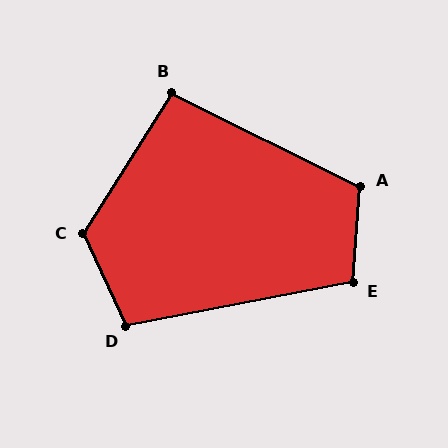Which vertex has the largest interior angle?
C, at approximately 123 degrees.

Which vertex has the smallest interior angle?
B, at approximately 96 degrees.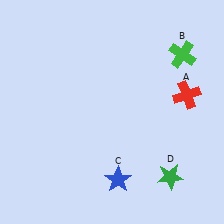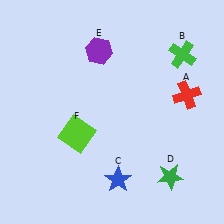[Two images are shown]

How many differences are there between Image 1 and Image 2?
There are 2 differences between the two images.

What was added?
A purple hexagon (E), a lime square (F) were added in Image 2.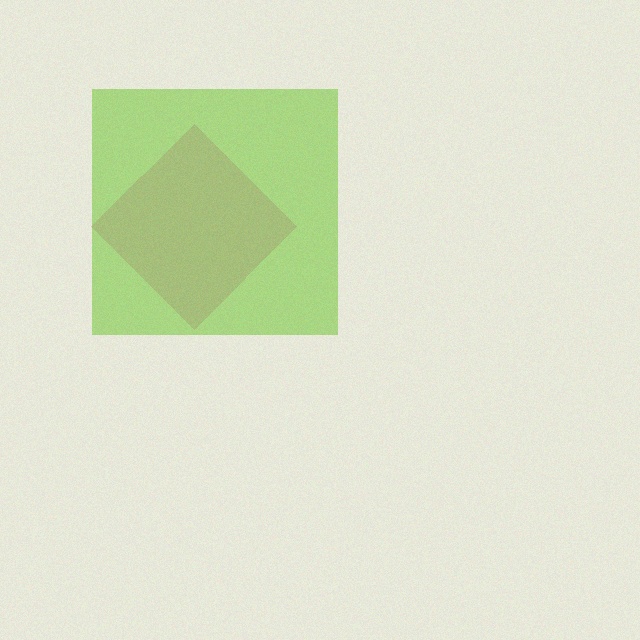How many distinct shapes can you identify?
There are 2 distinct shapes: a pink diamond, a lime square.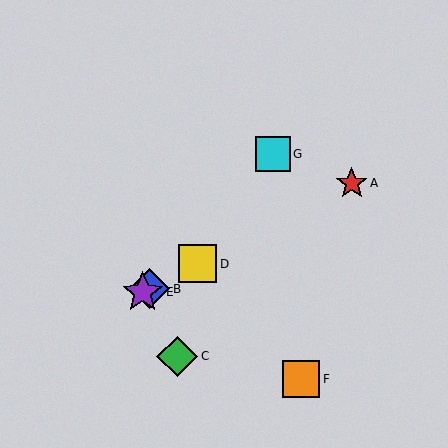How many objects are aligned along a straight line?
4 objects (A, B, D, E) are aligned along a straight line.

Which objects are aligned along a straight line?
Objects A, B, D, E are aligned along a straight line.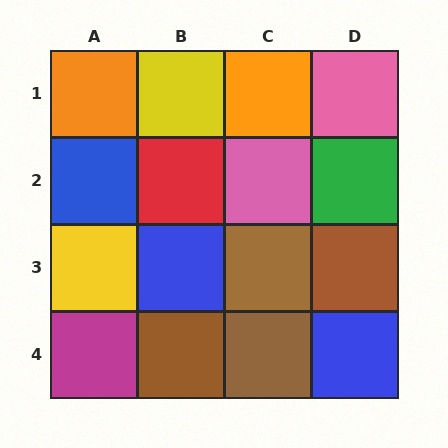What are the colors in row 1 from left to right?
Orange, yellow, orange, pink.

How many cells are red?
1 cell is red.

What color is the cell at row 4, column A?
Magenta.